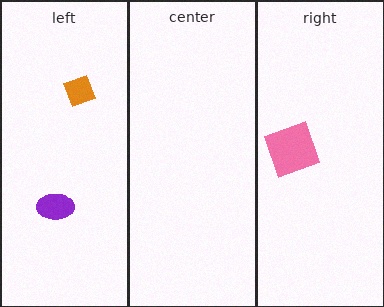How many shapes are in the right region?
1.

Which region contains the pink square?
The right region.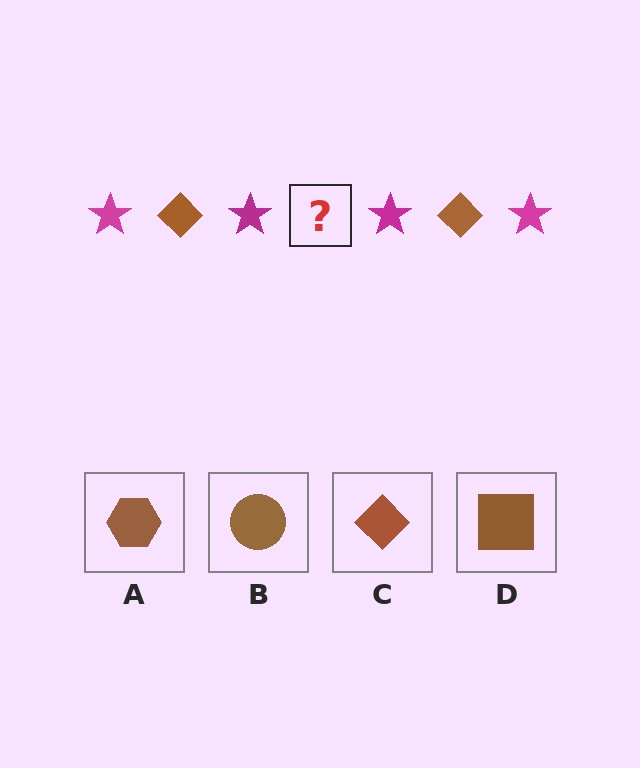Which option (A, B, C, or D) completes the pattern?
C.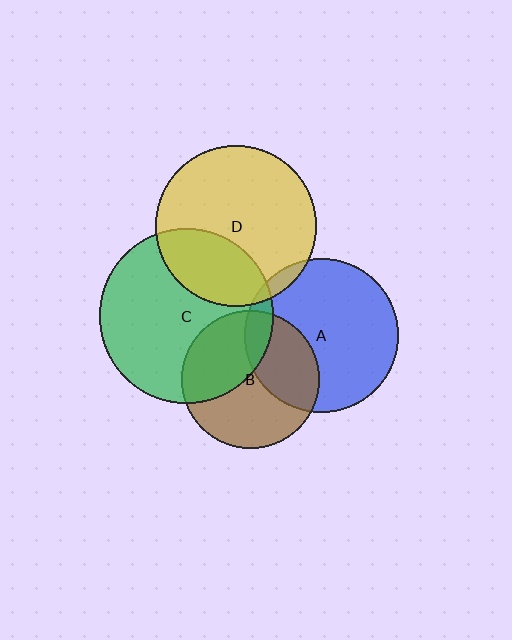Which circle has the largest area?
Circle C (green).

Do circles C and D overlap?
Yes.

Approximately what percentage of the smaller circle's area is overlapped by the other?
Approximately 30%.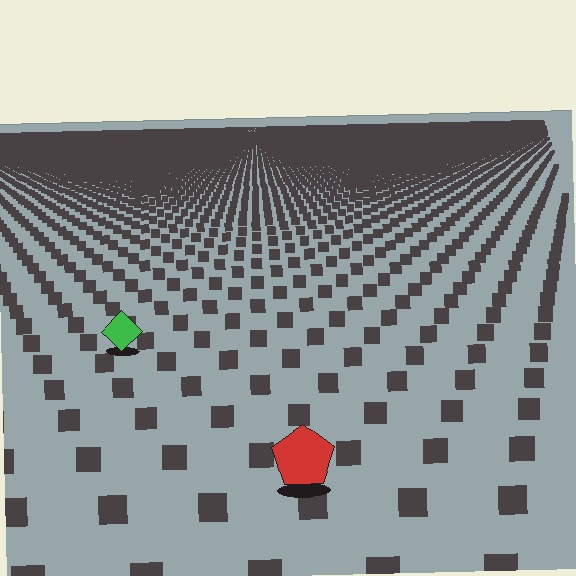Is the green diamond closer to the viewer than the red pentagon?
No. The red pentagon is closer — you can tell from the texture gradient: the ground texture is coarser near it.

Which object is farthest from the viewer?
The green diamond is farthest from the viewer. It appears smaller and the ground texture around it is denser.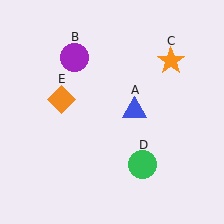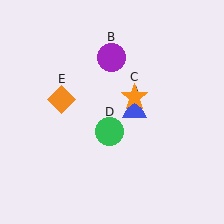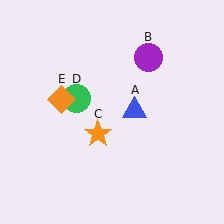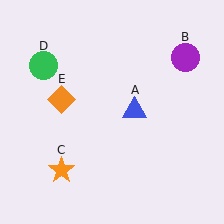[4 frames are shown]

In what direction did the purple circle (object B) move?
The purple circle (object B) moved right.